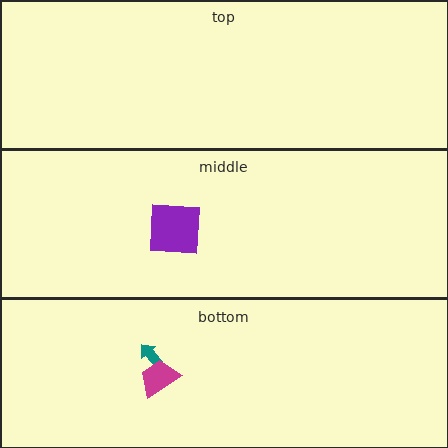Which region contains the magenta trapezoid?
The bottom region.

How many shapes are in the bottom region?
2.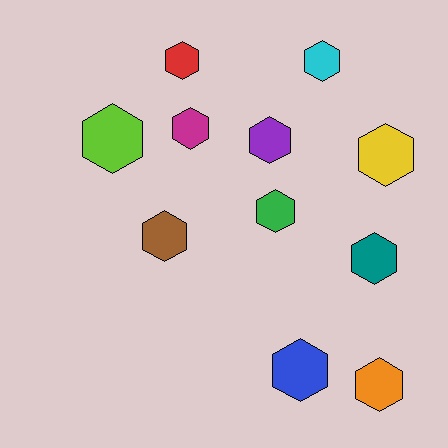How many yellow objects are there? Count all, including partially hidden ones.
There is 1 yellow object.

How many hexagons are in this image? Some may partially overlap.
There are 11 hexagons.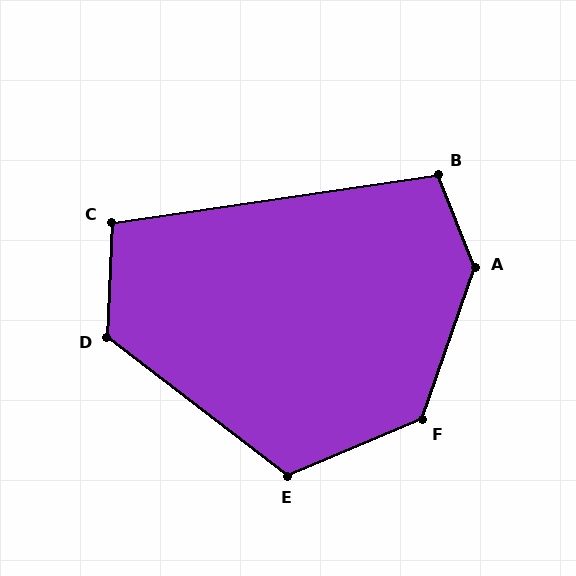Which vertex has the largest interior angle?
A, at approximately 139 degrees.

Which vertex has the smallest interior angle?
C, at approximately 101 degrees.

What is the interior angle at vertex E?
Approximately 120 degrees (obtuse).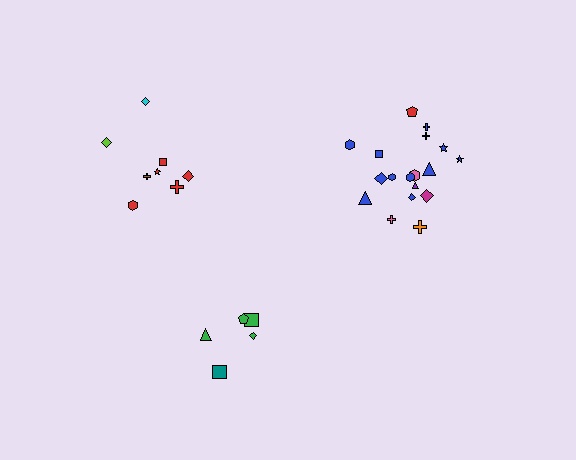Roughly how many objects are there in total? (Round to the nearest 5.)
Roughly 30 objects in total.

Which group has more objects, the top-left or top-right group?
The top-right group.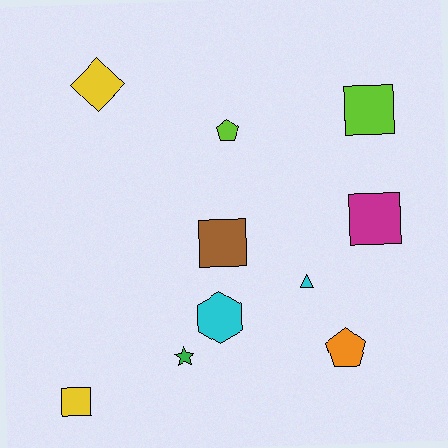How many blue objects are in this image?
There are no blue objects.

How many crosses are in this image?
There are no crosses.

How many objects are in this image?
There are 10 objects.